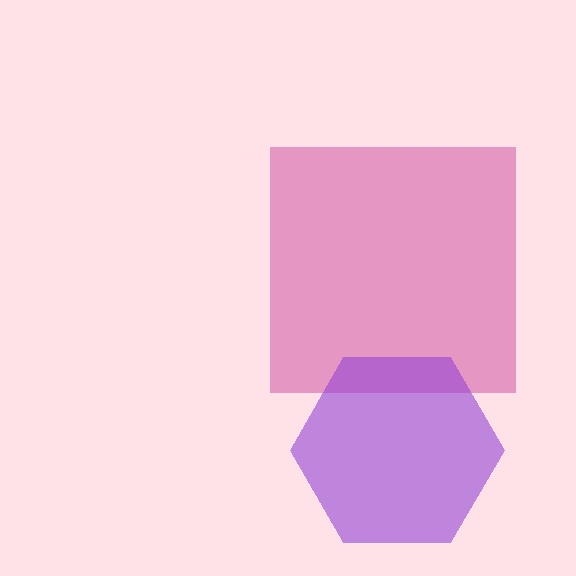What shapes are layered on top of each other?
The layered shapes are: a magenta square, a purple hexagon.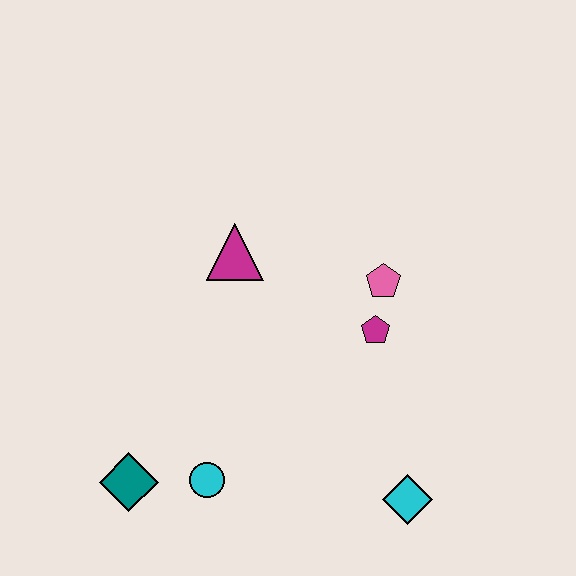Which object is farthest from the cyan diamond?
The magenta triangle is farthest from the cyan diamond.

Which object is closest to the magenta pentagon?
The pink pentagon is closest to the magenta pentagon.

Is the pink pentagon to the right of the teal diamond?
Yes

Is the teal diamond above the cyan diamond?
Yes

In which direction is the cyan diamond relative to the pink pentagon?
The cyan diamond is below the pink pentagon.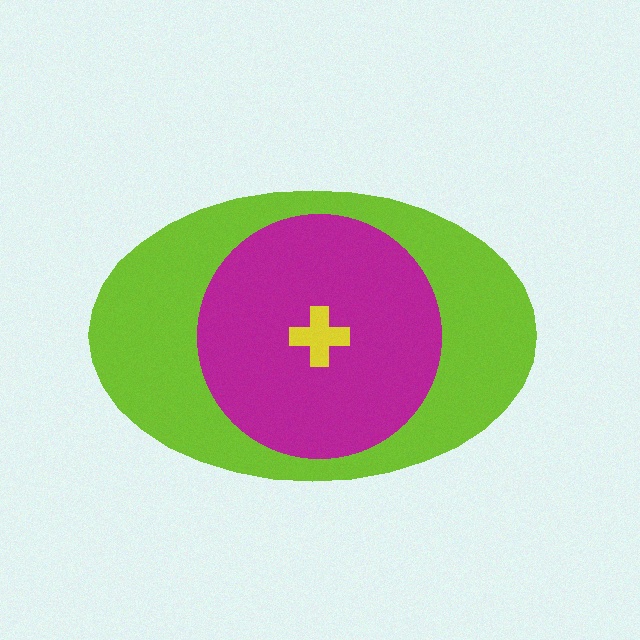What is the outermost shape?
The lime ellipse.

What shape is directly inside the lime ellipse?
The magenta circle.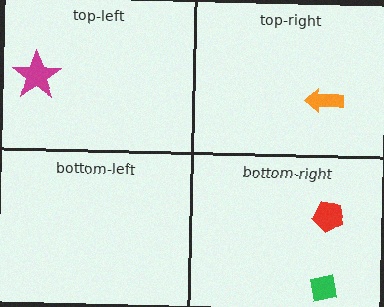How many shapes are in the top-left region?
1.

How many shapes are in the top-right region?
1.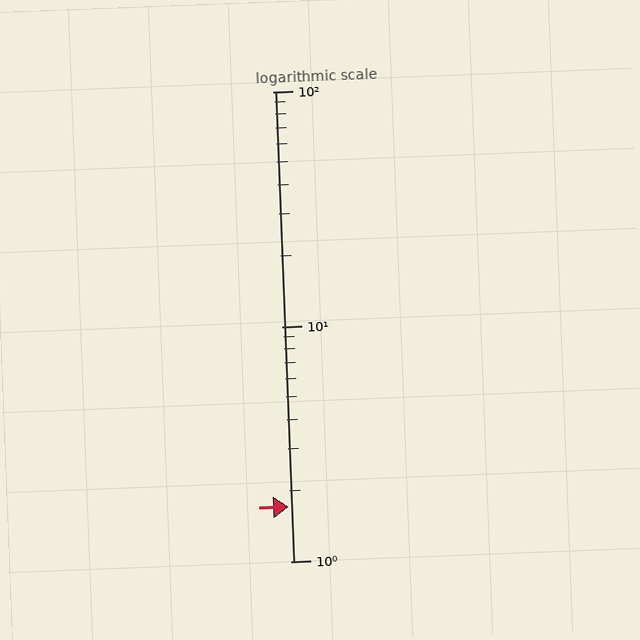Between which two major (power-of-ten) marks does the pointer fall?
The pointer is between 1 and 10.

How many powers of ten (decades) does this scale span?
The scale spans 2 decades, from 1 to 100.